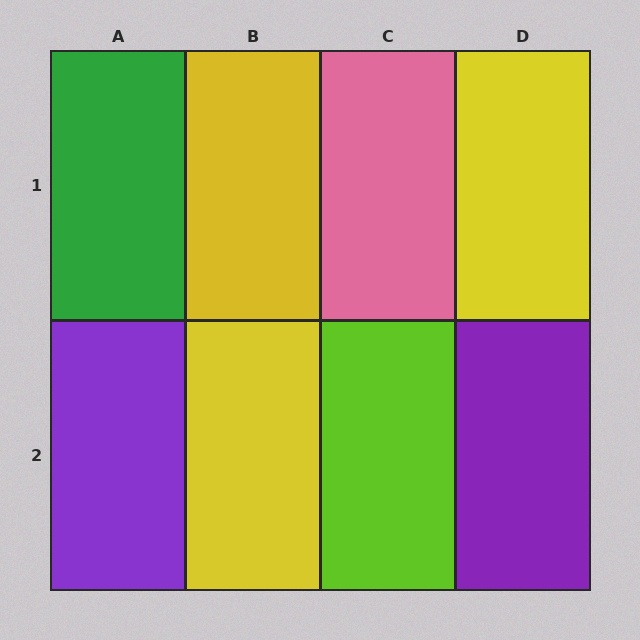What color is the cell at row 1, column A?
Green.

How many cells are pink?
1 cell is pink.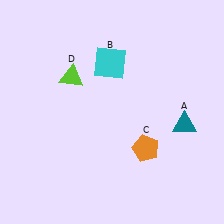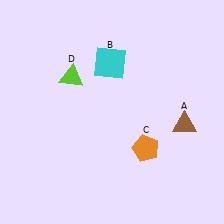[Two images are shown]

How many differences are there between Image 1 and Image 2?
There is 1 difference between the two images.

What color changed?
The triangle (A) changed from teal in Image 1 to brown in Image 2.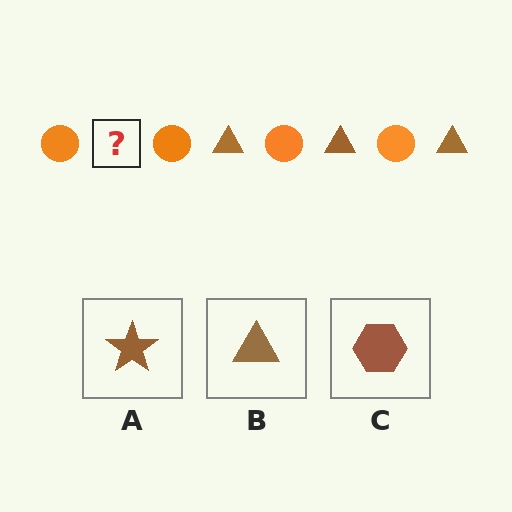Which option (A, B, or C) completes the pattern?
B.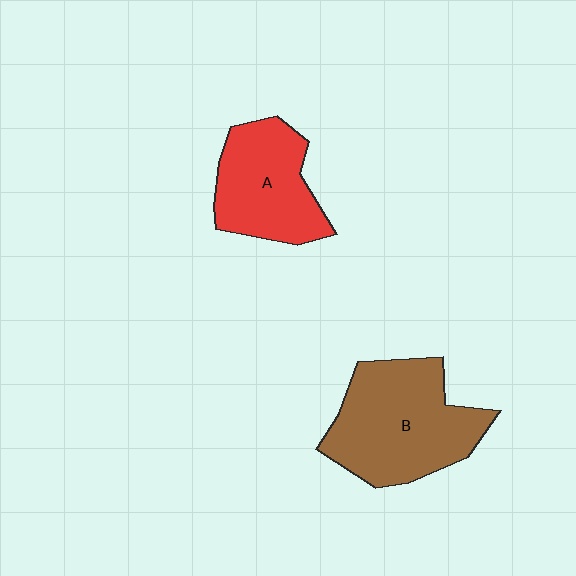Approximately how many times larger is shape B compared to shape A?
Approximately 1.4 times.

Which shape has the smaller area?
Shape A (red).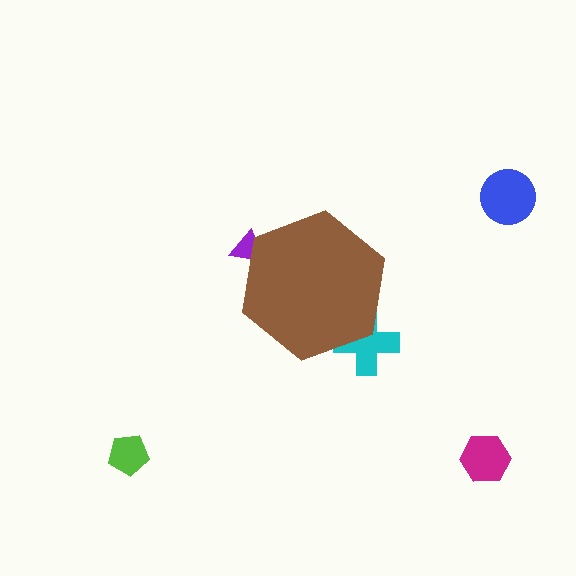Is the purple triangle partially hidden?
Yes, the purple triangle is partially hidden behind the brown hexagon.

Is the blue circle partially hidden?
No, the blue circle is fully visible.